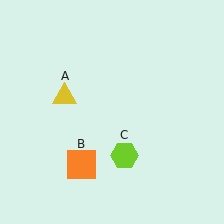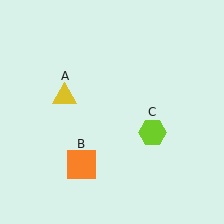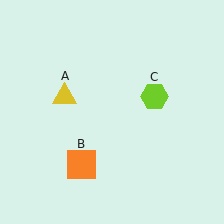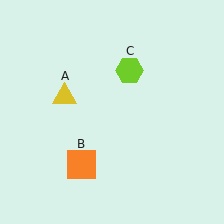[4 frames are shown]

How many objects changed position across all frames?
1 object changed position: lime hexagon (object C).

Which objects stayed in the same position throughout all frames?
Yellow triangle (object A) and orange square (object B) remained stationary.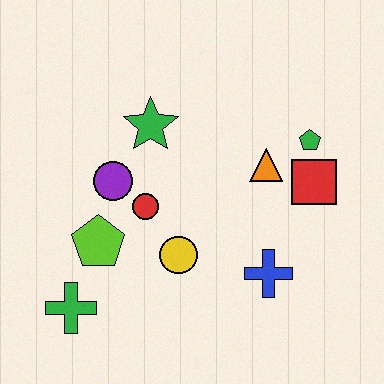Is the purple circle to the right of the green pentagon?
No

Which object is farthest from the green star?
The green cross is farthest from the green star.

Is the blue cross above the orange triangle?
No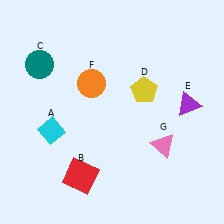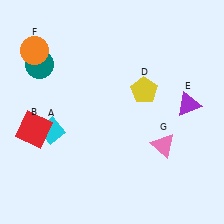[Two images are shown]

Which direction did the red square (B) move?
The red square (B) moved left.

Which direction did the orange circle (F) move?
The orange circle (F) moved left.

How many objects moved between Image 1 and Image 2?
2 objects moved between the two images.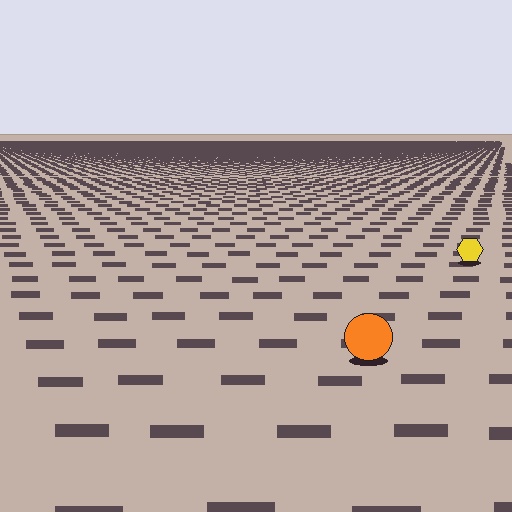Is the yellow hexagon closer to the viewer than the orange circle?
No. The orange circle is closer — you can tell from the texture gradient: the ground texture is coarser near it.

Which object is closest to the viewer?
The orange circle is closest. The texture marks near it are larger and more spread out.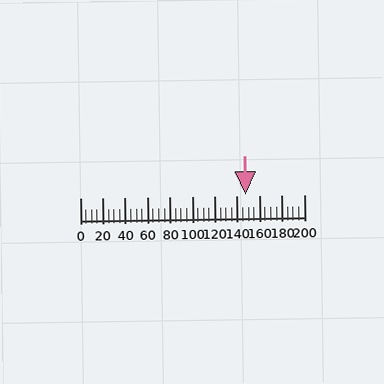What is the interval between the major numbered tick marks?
The major tick marks are spaced 20 units apart.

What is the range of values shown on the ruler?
The ruler shows values from 0 to 200.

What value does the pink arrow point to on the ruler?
The pink arrow points to approximately 148.